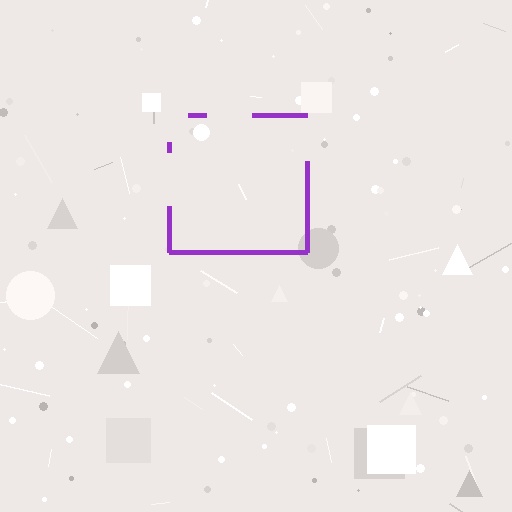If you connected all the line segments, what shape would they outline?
They would outline a square.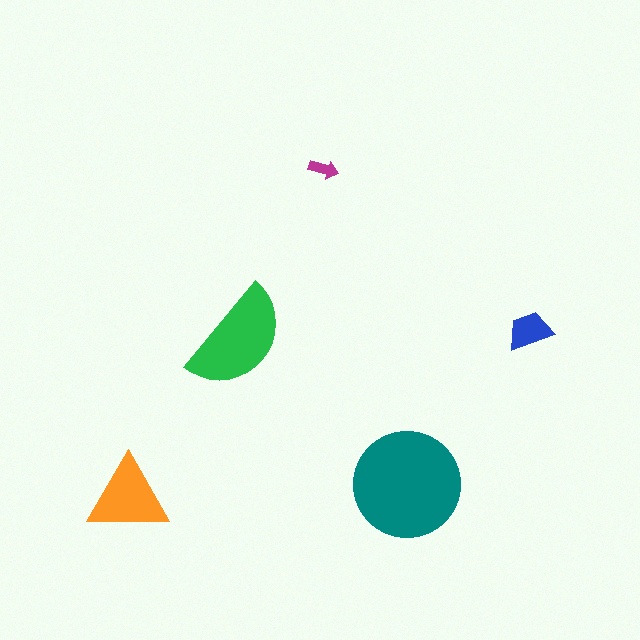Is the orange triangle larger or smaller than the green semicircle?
Smaller.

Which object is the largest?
The teal circle.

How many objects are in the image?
There are 5 objects in the image.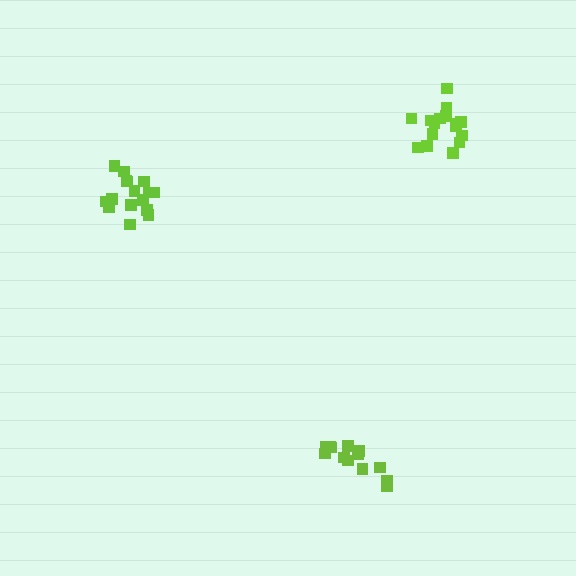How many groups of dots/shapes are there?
There are 3 groups.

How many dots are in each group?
Group 1: 16 dots, Group 2: 13 dots, Group 3: 16 dots (45 total).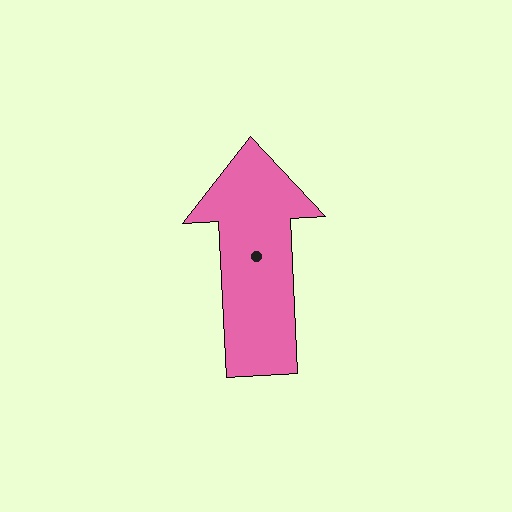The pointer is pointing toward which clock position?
Roughly 12 o'clock.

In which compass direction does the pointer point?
North.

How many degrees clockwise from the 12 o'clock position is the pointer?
Approximately 357 degrees.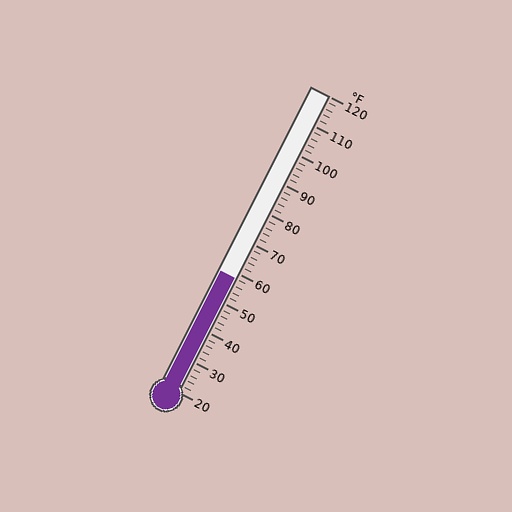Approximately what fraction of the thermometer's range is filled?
The thermometer is filled to approximately 40% of its range.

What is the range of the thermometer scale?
The thermometer scale ranges from 20°F to 120°F.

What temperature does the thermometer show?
The thermometer shows approximately 58°F.